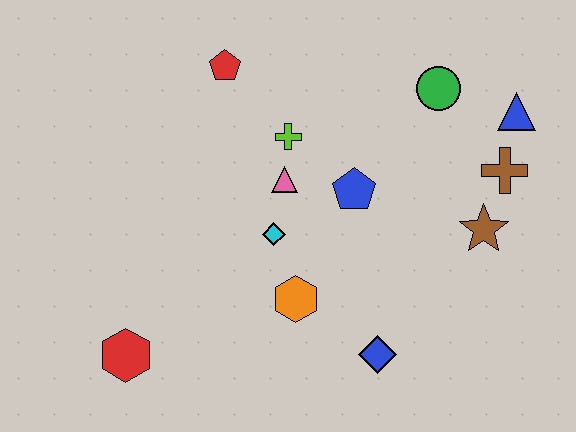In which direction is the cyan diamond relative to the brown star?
The cyan diamond is to the left of the brown star.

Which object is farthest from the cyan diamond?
The blue triangle is farthest from the cyan diamond.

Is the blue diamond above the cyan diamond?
No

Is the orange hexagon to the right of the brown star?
No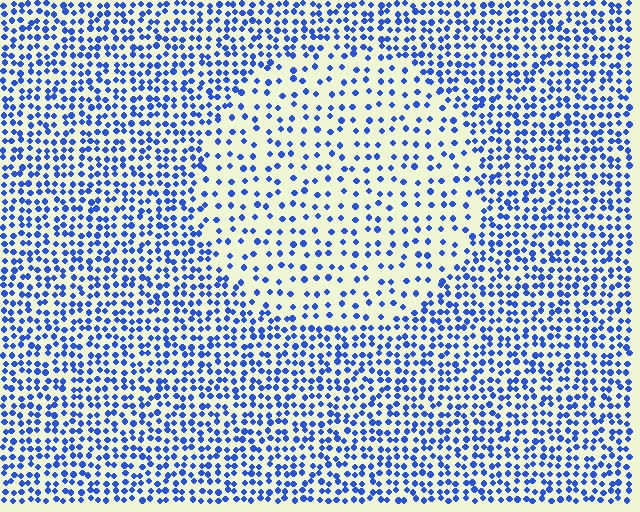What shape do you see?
I see a circle.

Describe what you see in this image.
The image contains small blue elements arranged at two different densities. A circle-shaped region is visible where the elements are less densely packed than the surrounding area.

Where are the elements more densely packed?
The elements are more densely packed outside the circle boundary.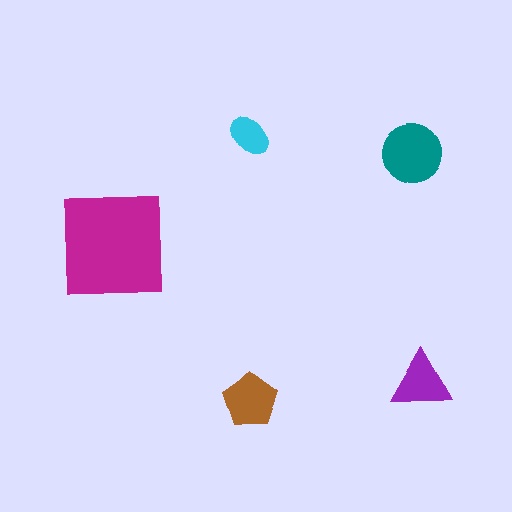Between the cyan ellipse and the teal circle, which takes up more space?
The teal circle.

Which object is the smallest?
The cyan ellipse.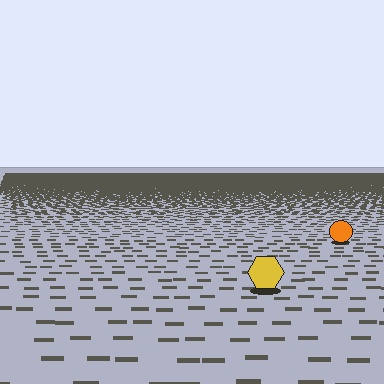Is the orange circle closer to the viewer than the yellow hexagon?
No. The yellow hexagon is closer — you can tell from the texture gradient: the ground texture is coarser near it.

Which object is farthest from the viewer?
The orange circle is farthest from the viewer. It appears smaller and the ground texture around it is denser.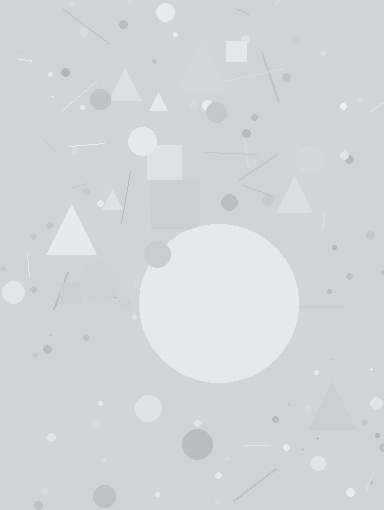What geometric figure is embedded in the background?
A circle is embedded in the background.